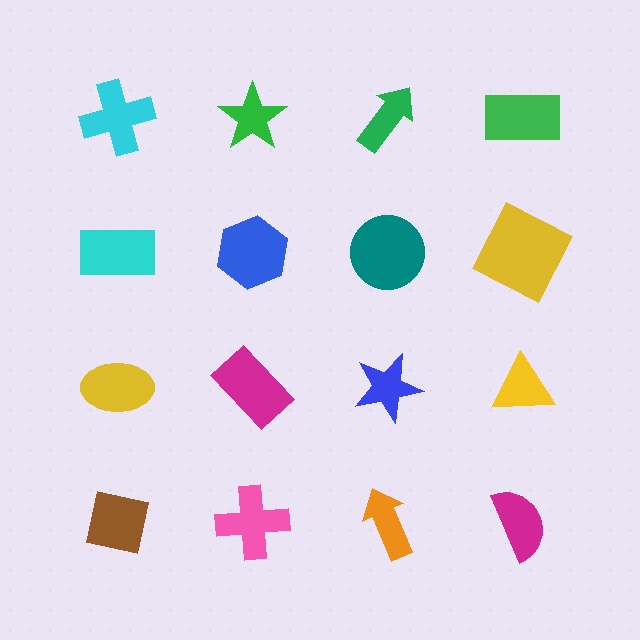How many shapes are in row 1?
4 shapes.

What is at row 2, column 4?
A yellow square.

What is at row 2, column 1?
A cyan rectangle.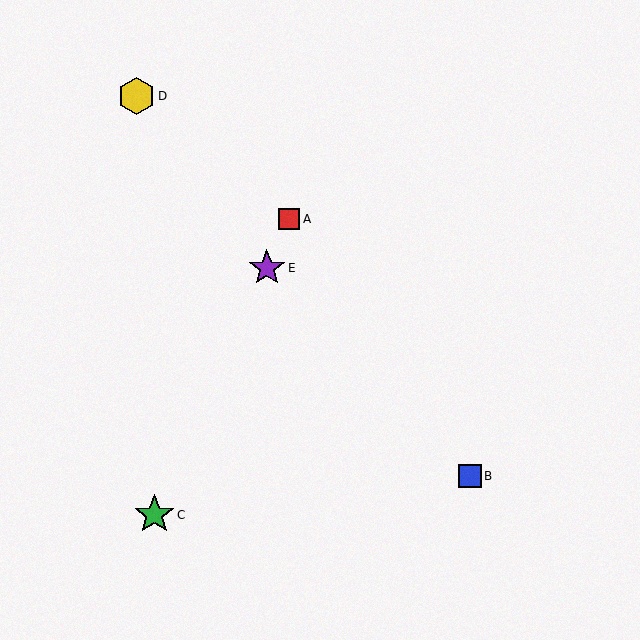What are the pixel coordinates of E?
Object E is at (267, 268).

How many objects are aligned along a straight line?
3 objects (A, C, E) are aligned along a straight line.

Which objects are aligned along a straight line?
Objects A, C, E are aligned along a straight line.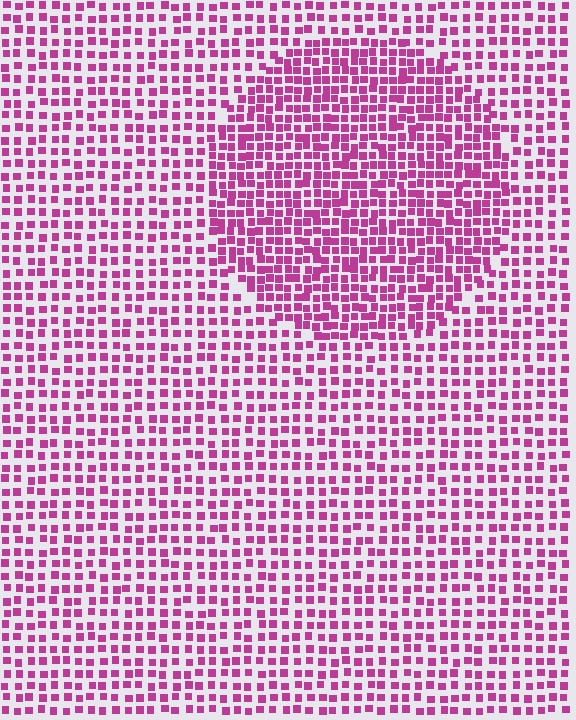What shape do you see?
I see a circle.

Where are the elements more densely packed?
The elements are more densely packed inside the circle boundary.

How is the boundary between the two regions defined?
The boundary is defined by a change in element density (approximately 1.6x ratio). All elements are the same color, size, and shape.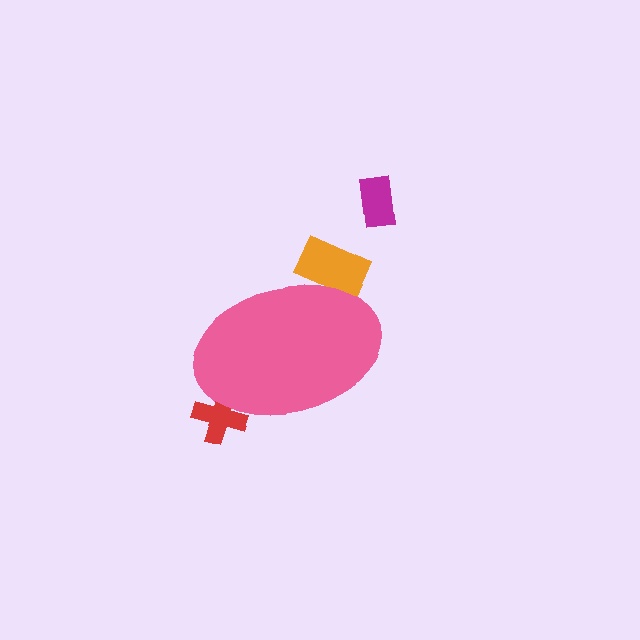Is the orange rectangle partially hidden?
Yes, the orange rectangle is partially hidden behind the pink ellipse.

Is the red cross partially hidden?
Yes, the red cross is partially hidden behind the pink ellipse.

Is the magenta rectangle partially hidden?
No, the magenta rectangle is fully visible.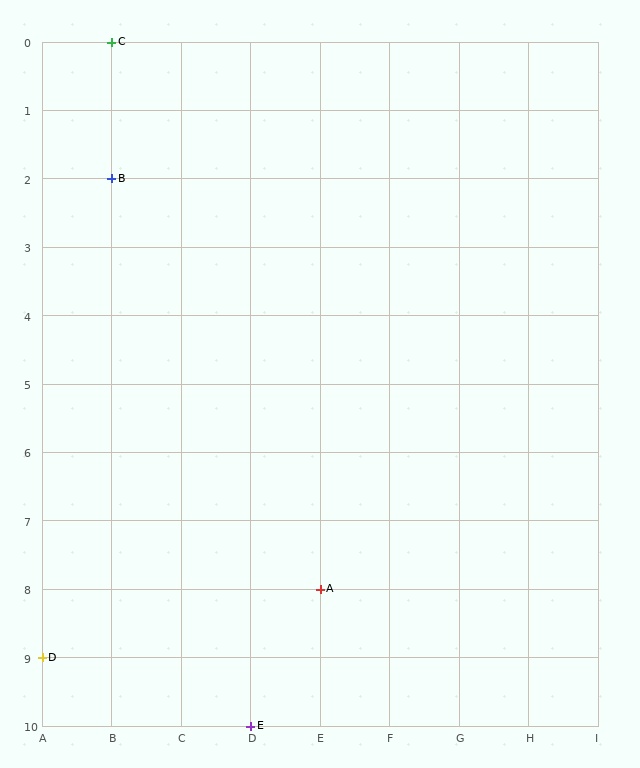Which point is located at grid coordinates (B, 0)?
Point C is at (B, 0).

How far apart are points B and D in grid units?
Points B and D are 1 column and 7 rows apart (about 7.1 grid units diagonally).